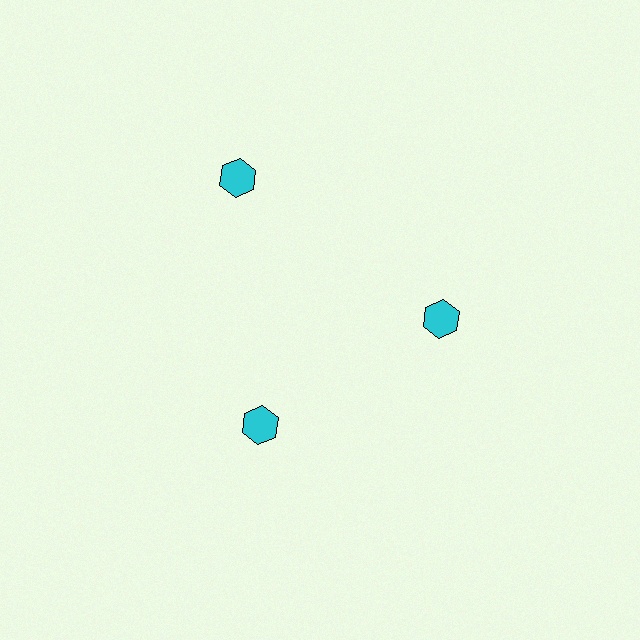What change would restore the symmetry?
The symmetry would be restored by moving it inward, back onto the ring so that all 3 hexagons sit at equal angles and equal distance from the center.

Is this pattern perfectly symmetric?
No. The 3 cyan hexagons are arranged in a ring, but one element near the 11 o'clock position is pushed outward from the center, breaking the 3-fold rotational symmetry.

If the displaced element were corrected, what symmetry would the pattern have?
It would have 3-fold rotational symmetry — the pattern would map onto itself every 120 degrees.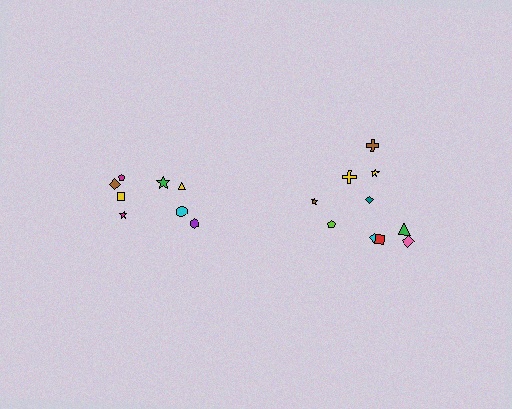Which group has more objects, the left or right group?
The right group.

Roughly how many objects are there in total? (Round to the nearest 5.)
Roughly 20 objects in total.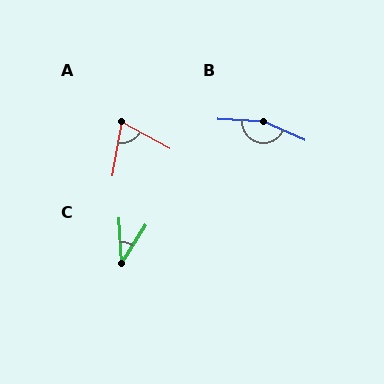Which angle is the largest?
B, at approximately 159 degrees.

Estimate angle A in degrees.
Approximately 71 degrees.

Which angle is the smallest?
C, at approximately 36 degrees.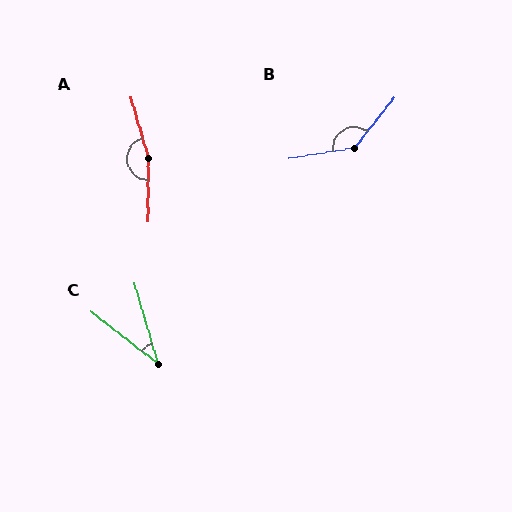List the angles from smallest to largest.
C (36°), B (138°), A (164°).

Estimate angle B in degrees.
Approximately 138 degrees.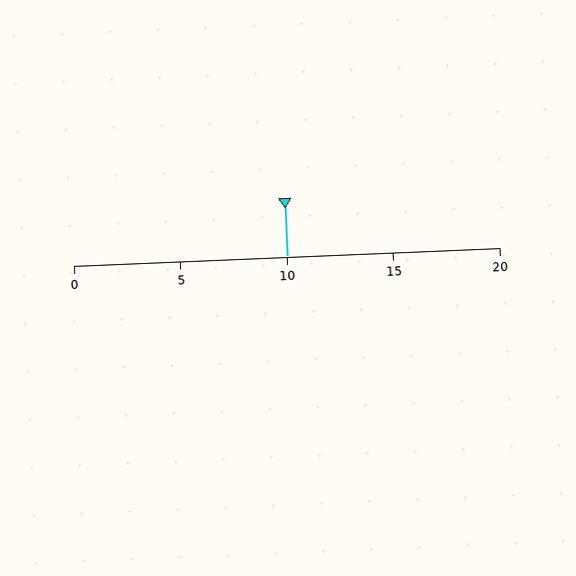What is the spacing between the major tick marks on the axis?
The major ticks are spaced 5 apart.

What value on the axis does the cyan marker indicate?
The marker indicates approximately 10.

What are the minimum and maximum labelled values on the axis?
The axis runs from 0 to 20.